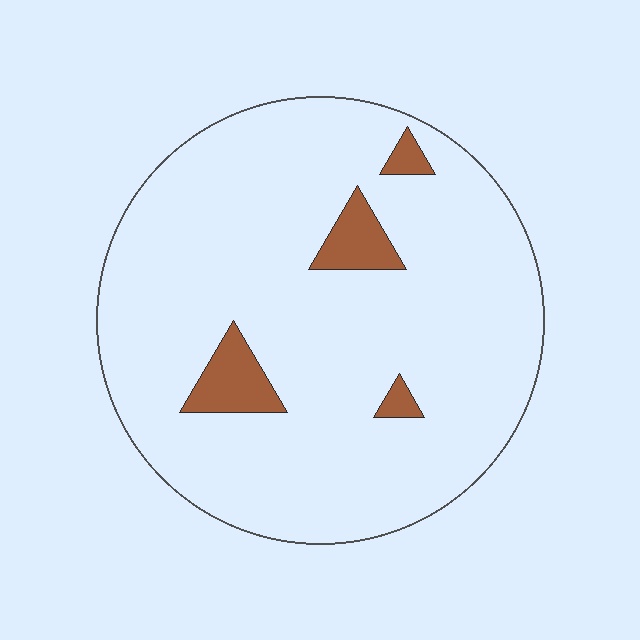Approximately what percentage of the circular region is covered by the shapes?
Approximately 10%.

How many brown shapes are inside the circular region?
4.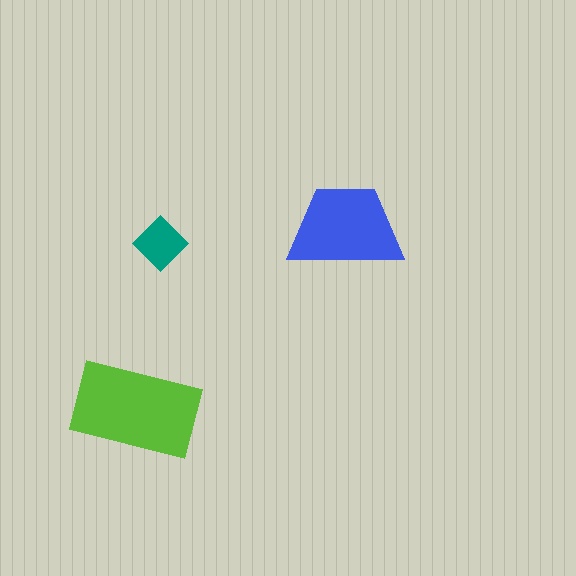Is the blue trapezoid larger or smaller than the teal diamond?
Larger.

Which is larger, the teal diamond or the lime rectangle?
The lime rectangle.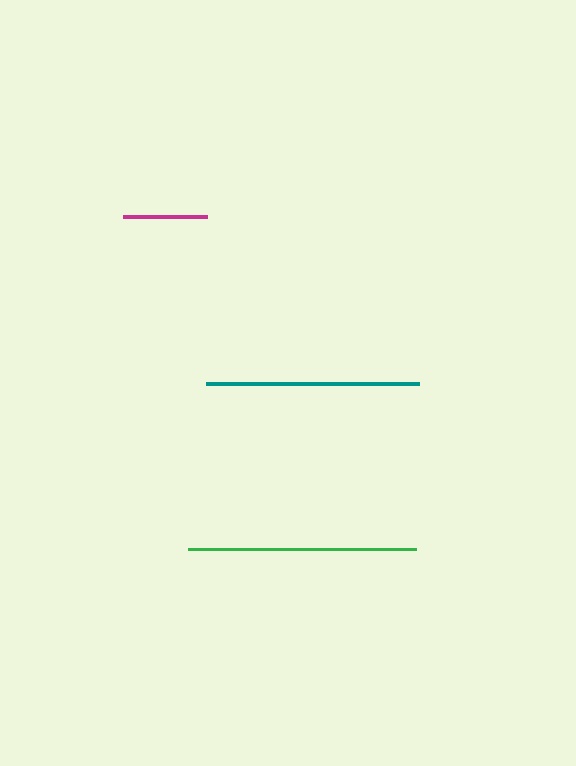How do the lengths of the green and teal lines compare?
The green and teal lines are approximately the same length.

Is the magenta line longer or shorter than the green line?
The green line is longer than the magenta line.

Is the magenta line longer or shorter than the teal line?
The teal line is longer than the magenta line.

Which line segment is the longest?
The green line is the longest at approximately 227 pixels.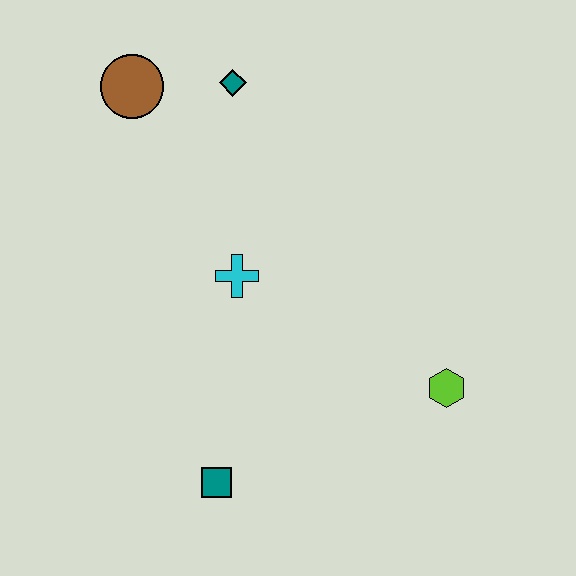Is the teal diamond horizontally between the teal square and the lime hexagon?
Yes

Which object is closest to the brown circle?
The teal diamond is closest to the brown circle.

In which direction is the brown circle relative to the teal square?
The brown circle is above the teal square.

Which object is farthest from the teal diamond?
The teal square is farthest from the teal diamond.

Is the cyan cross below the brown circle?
Yes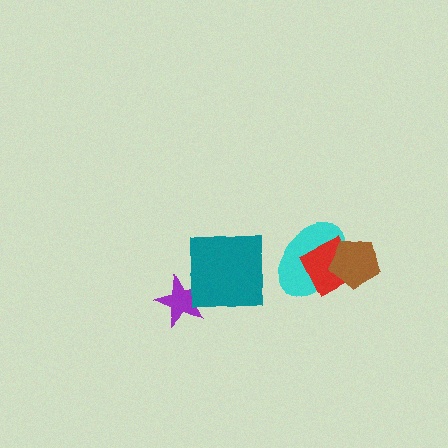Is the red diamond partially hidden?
Yes, it is partially covered by another shape.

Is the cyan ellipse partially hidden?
Yes, it is partially covered by another shape.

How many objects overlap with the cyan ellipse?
2 objects overlap with the cyan ellipse.